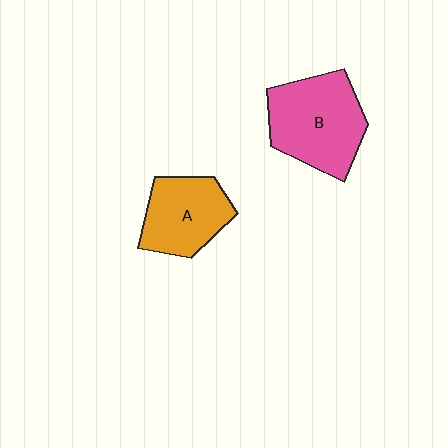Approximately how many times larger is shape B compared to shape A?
Approximately 1.3 times.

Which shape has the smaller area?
Shape A (orange).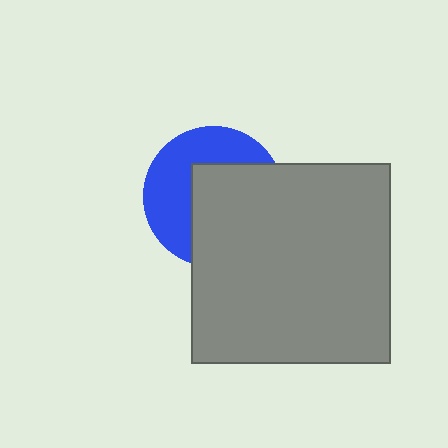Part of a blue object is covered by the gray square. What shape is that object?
It is a circle.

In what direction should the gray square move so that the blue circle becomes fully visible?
The gray square should move toward the lower-right. That is the shortest direction to clear the overlap and leave the blue circle fully visible.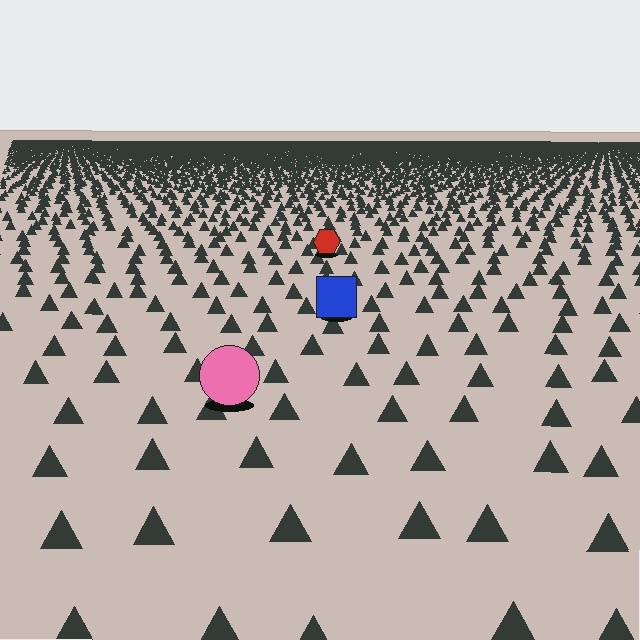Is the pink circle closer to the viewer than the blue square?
Yes. The pink circle is closer — you can tell from the texture gradient: the ground texture is coarser near it.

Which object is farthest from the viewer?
The red hexagon is farthest from the viewer. It appears smaller and the ground texture around it is denser.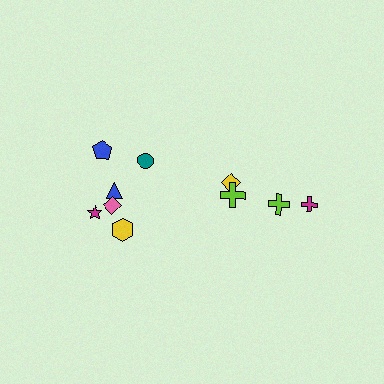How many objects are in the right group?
There are 4 objects.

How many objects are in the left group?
There are 6 objects.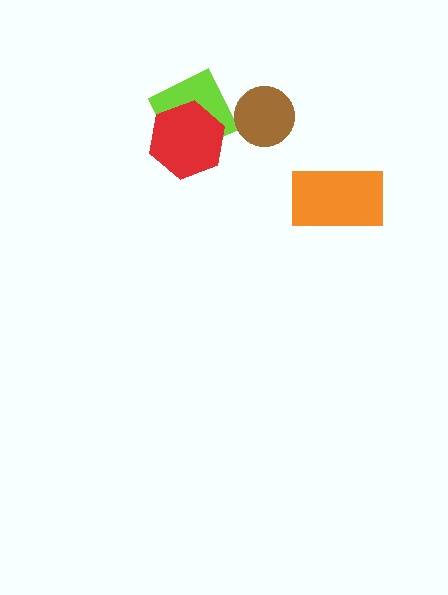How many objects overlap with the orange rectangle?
0 objects overlap with the orange rectangle.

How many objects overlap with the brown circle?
0 objects overlap with the brown circle.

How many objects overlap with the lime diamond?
1 object overlaps with the lime diamond.